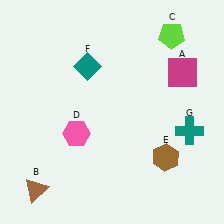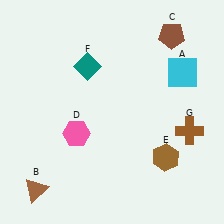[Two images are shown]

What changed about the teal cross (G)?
In Image 1, G is teal. In Image 2, it changed to brown.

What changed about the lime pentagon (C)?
In Image 1, C is lime. In Image 2, it changed to brown.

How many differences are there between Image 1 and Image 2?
There are 3 differences between the two images.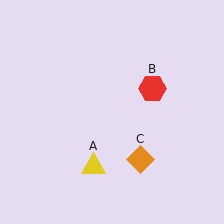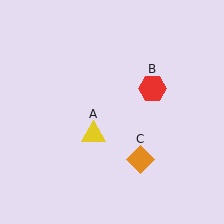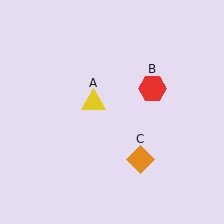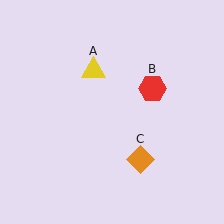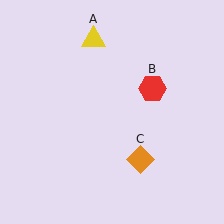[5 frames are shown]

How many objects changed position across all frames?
1 object changed position: yellow triangle (object A).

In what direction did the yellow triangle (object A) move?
The yellow triangle (object A) moved up.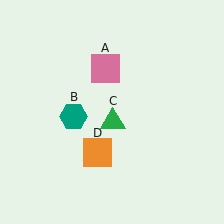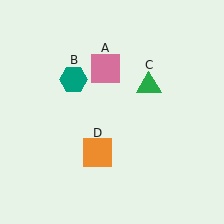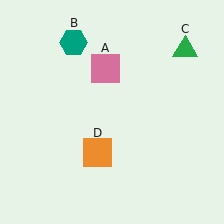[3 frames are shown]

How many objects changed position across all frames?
2 objects changed position: teal hexagon (object B), green triangle (object C).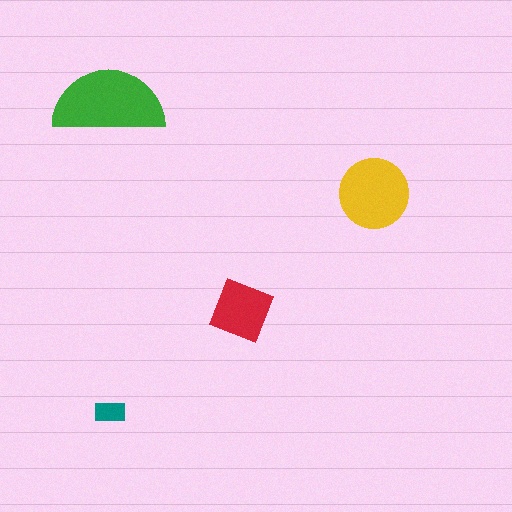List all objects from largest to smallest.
The green semicircle, the yellow circle, the red diamond, the teal rectangle.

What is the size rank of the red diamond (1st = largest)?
3rd.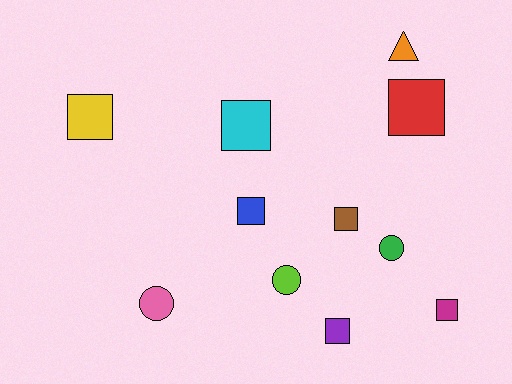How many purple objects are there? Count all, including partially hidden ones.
There is 1 purple object.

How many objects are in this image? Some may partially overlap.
There are 11 objects.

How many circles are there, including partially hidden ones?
There are 3 circles.